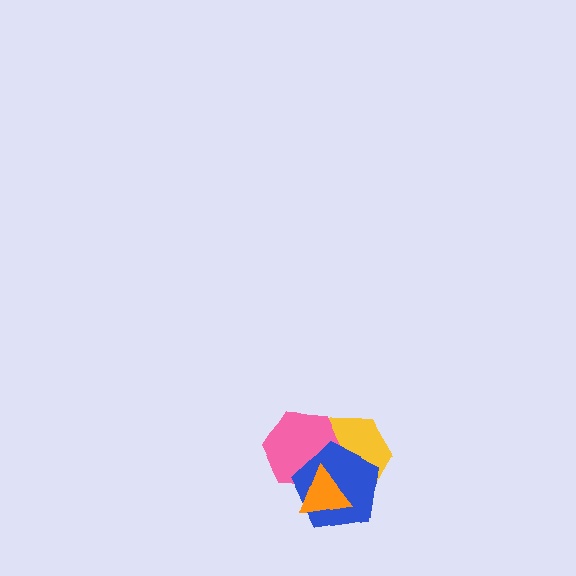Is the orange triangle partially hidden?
No, no other shape covers it.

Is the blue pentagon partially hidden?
Yes, it is partially covered by another shape.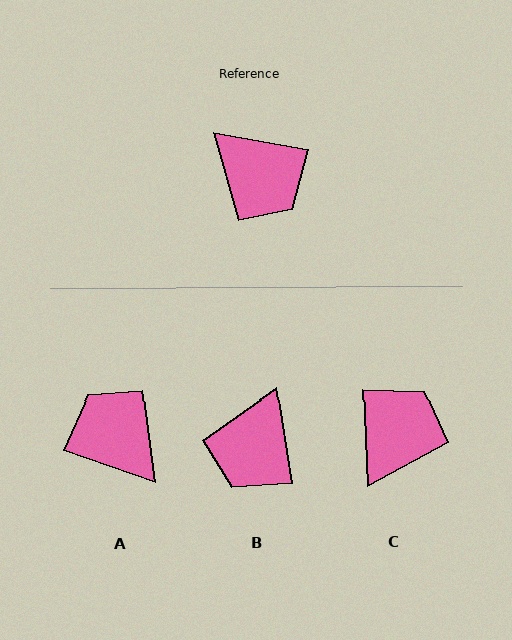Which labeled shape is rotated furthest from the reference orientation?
A, about 172 degrees away.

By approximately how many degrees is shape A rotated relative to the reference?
Approximately 172 degrees counter-clockwise.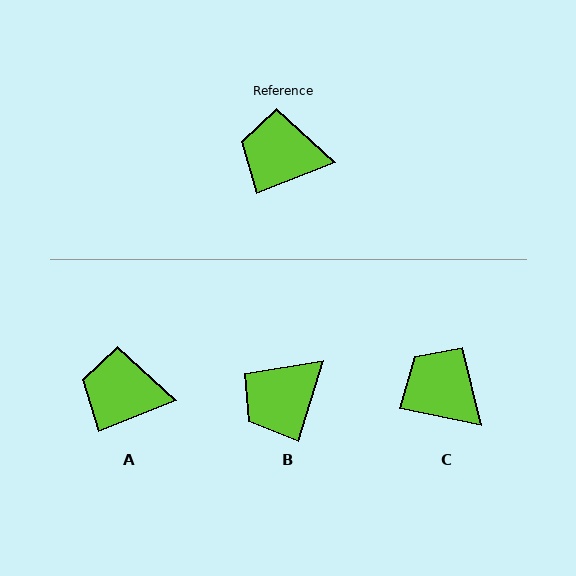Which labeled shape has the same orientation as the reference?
A.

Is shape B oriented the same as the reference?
No, it is off by about 51 degrees.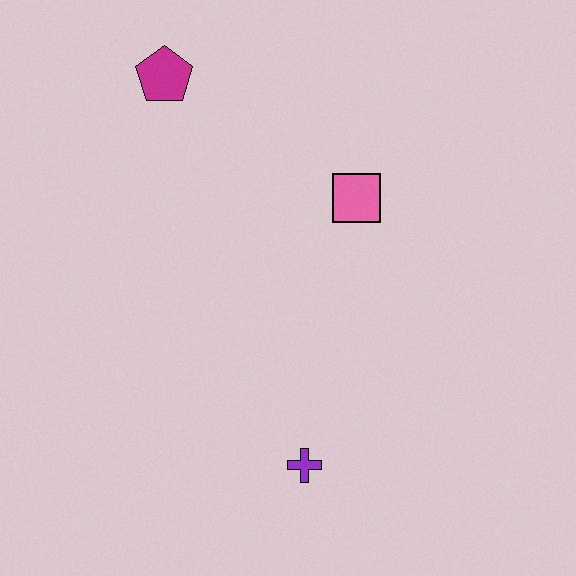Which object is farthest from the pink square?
The purple cross is farthest from the pink square.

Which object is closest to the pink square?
The magenta pentagon is closest to the pink square.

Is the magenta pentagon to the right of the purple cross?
No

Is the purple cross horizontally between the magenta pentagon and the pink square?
Yes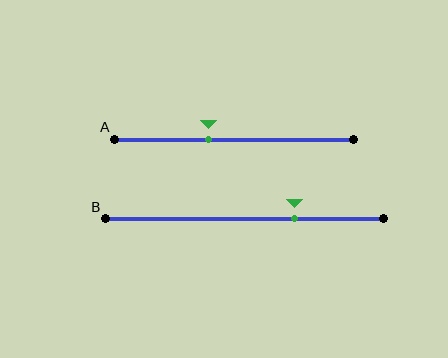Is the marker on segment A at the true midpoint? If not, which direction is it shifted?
No, the marker on segment A is shifted to the left by about 11% of the segment length.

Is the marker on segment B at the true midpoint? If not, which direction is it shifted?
No, the marker on segment B is shifted to the right by about 18% of the segment length.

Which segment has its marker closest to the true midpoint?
Segment A has its marker closest to the true midpoint.